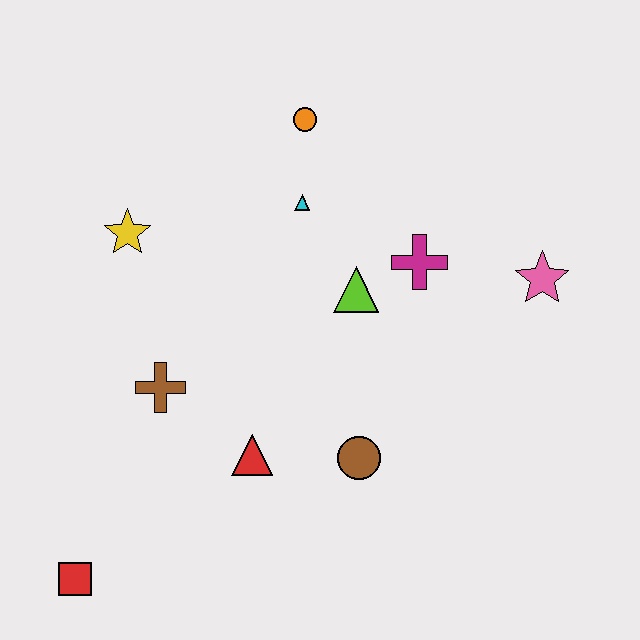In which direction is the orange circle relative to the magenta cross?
The orange circle is above the magenta cross.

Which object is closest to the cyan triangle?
The orange circle is closest to the cyan triangle.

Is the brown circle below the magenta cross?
Yes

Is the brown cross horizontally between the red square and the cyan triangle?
Yes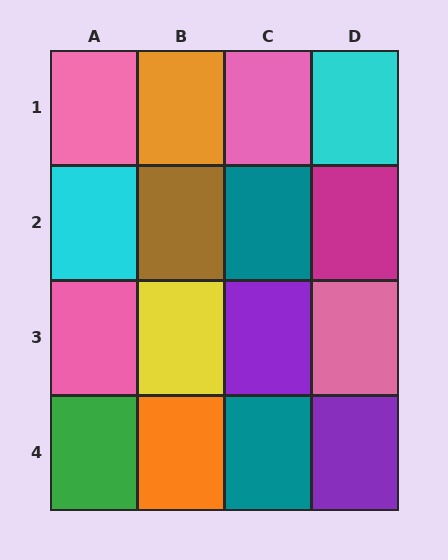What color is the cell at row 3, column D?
Pink.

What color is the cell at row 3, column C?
Purple.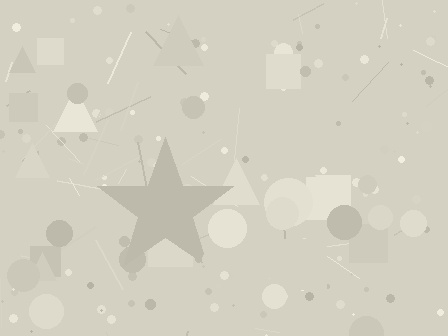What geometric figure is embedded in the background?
A star is embedded in the background.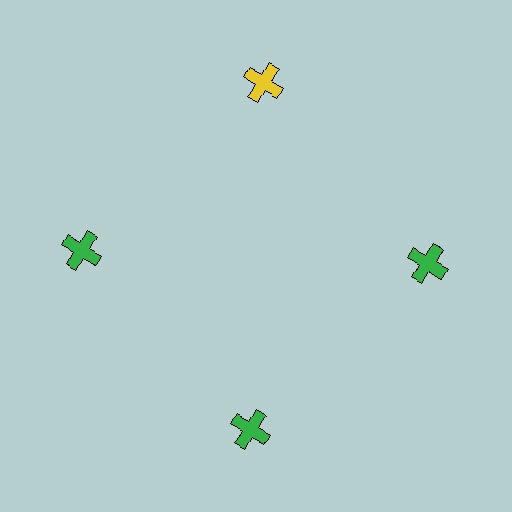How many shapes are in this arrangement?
There are 4 shapes arranged in a ring pattern.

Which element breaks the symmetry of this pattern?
The yellow cross at roughly the 12 o'clock position breaks the symmetry. All other shapes are green crosses.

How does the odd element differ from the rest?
It has a different color: yellow instead of green.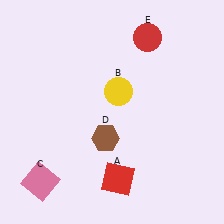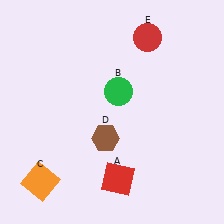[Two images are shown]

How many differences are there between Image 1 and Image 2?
There are 2 differences between the two images.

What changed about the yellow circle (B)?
In Image 1, B is yellow. In Image 2, it changed to green.